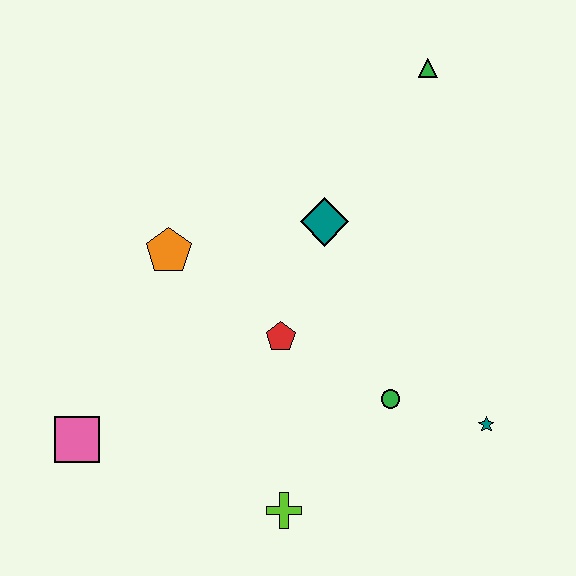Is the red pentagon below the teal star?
No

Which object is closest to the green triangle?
The teal diamond is closest to the green triangle.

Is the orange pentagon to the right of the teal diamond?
No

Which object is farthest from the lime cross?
The green triangle is farthest from the lime cross.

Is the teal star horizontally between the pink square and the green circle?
No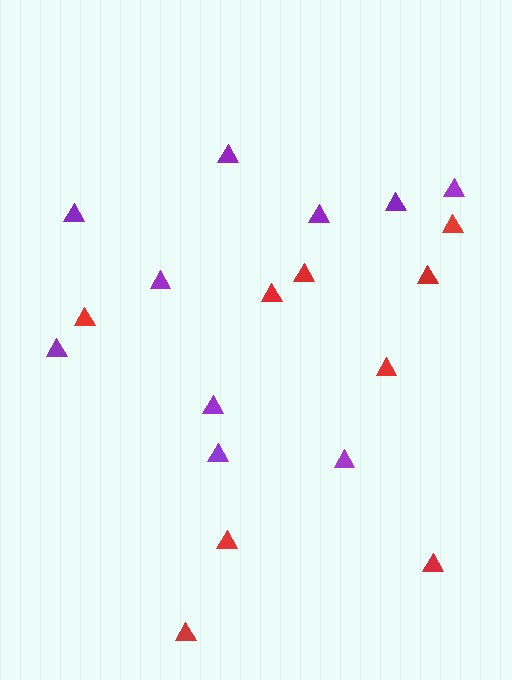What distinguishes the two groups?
There are 2 groups: one group of red triangles (9) and one group of purple triangles (10).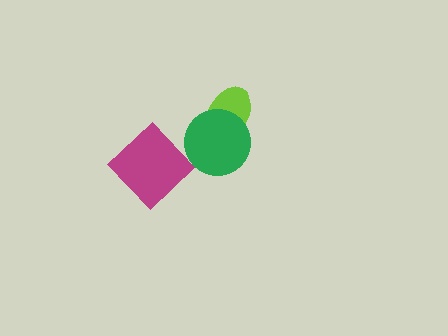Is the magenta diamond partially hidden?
No, no other shape covers it.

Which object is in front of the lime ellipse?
The green circle is in front of the lime ellipse.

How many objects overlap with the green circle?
1 object overlaps with the green circle.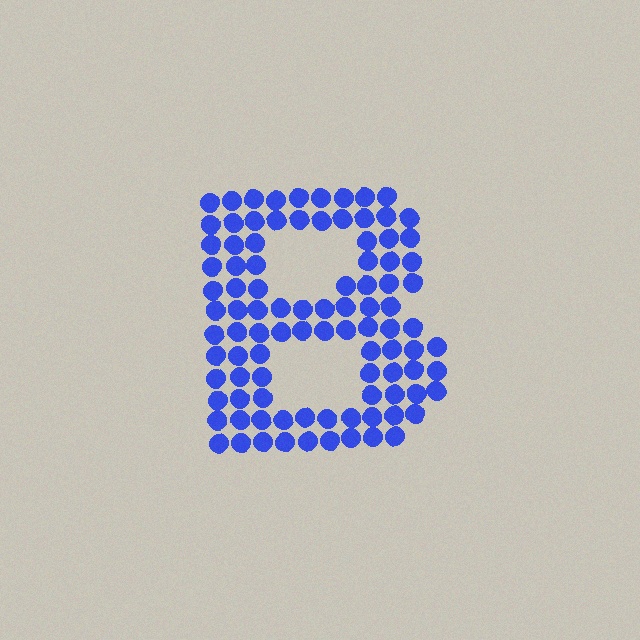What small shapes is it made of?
It is made of small circles.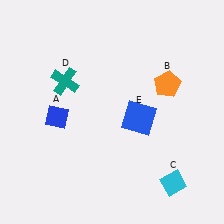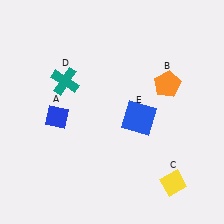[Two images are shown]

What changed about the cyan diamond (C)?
In Image 1, C is cyan. In Image 2, it changed to yellow.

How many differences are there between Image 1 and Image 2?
There is 1 difference between the two images.